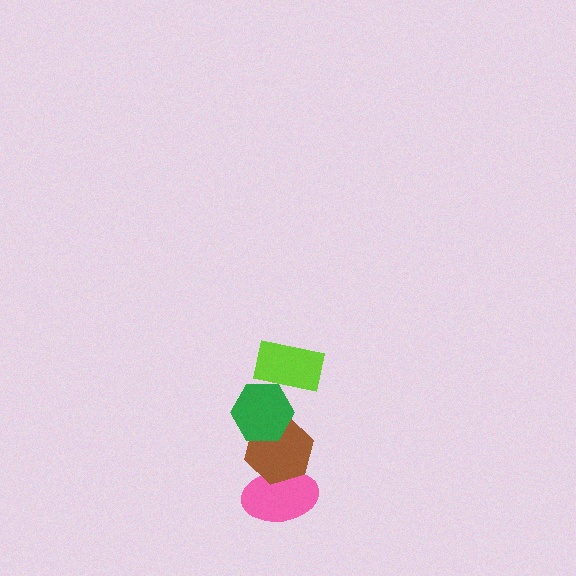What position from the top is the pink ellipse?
The pink ellipse is 4th from the top.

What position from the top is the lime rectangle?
The lime rectangle is 1st from the top.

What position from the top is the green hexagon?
The green hexagon is 2nd from the top.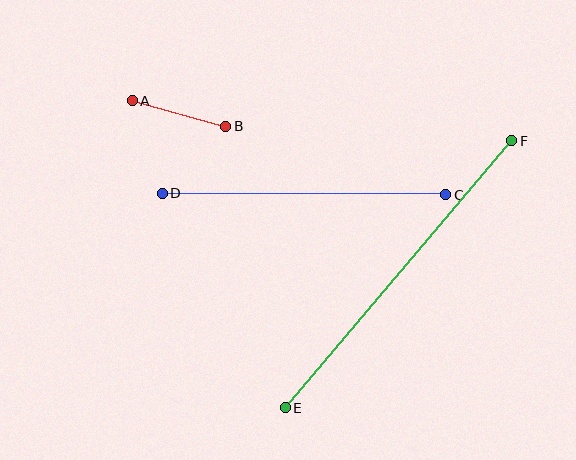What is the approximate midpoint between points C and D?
The midpoint is at approximately (304, 194) pixels.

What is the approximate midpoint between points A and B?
The midpoint is at approximately (179, 114) pixels.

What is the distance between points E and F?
The distance is approximately 350 pixels.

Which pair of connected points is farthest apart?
Points E and F are farthest apart.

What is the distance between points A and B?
The distance is approximately 97 pixels.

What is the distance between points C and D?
The distance is approximately 283 pixels.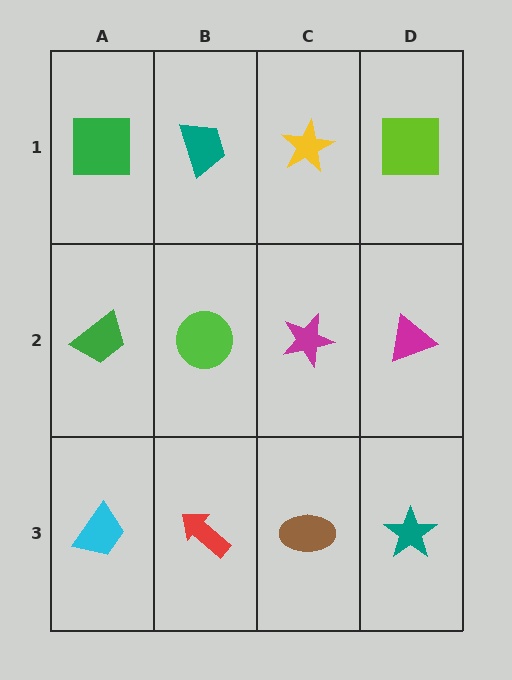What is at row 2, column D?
A magenta triangle.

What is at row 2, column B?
A lime circle.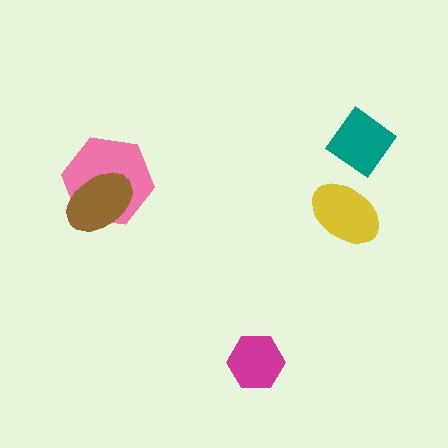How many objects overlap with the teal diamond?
0 objects overlap with the teal diamond.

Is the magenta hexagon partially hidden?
No, no other shape covers it.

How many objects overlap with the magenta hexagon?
0 objects overlap with the magenta hexagon.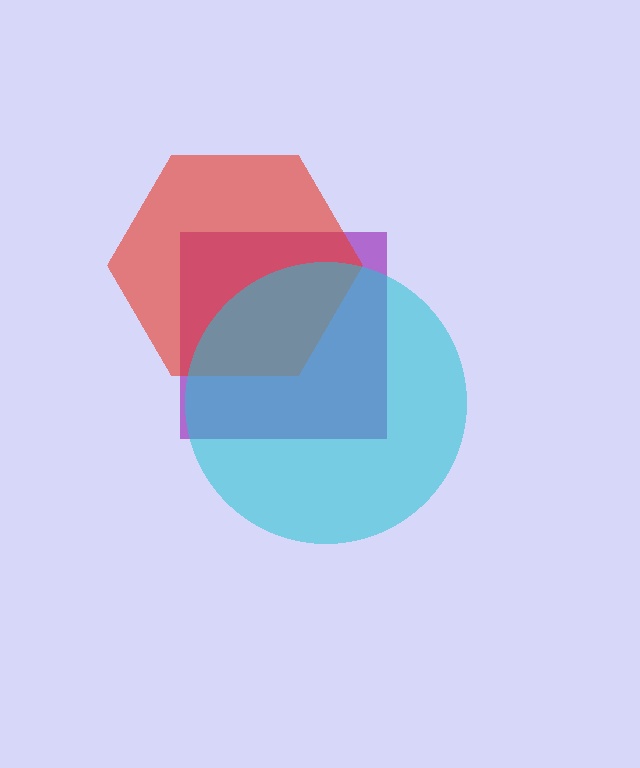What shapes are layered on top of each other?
The layered shapes are: a purple square, a red hexagon, a cyan circle.